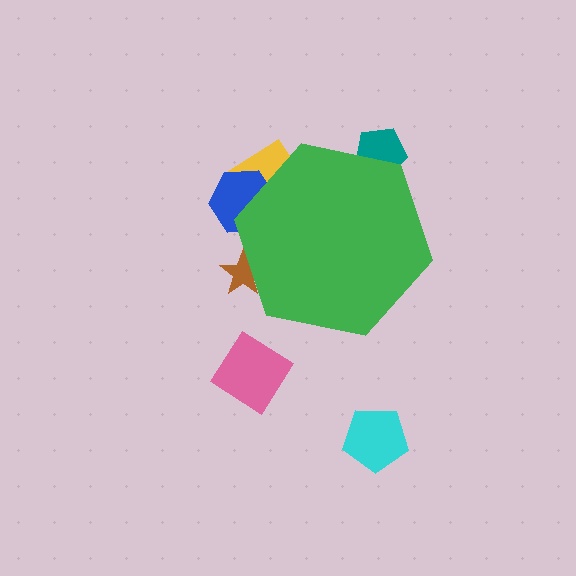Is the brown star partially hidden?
Yes, the brown star is partially hidden behind the green hexagon.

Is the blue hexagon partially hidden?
Yes, the blue hexagon is partially hidden behind the green hexagon.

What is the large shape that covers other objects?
A green hexagon.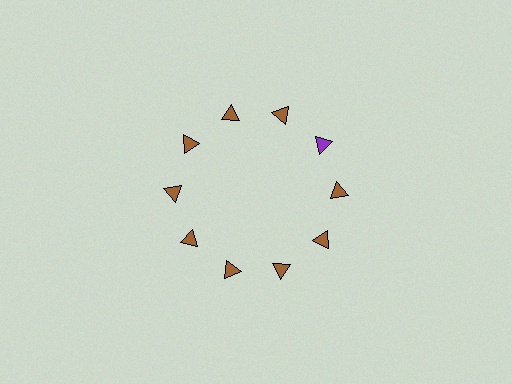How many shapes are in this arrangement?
There are 10 shapes arranged in a ring pattern.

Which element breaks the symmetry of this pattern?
The purple triangle at roughly the 2 o'clock position breaks the symmetry. All other shapes are brown triangles.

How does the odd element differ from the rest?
It has a different color: purple instead of brown.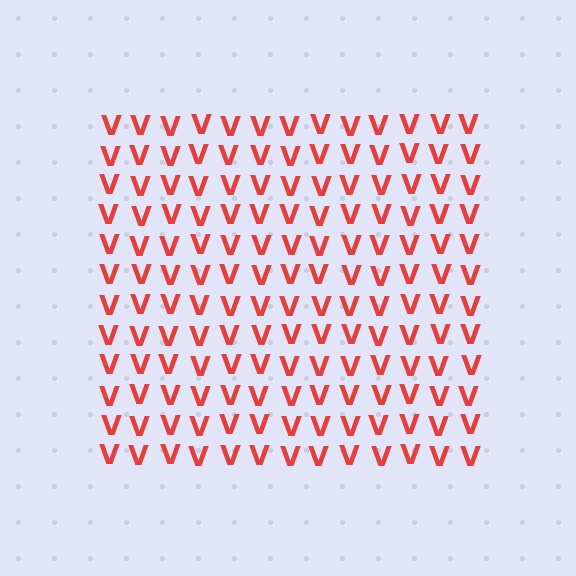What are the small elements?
The small elements are letter V's.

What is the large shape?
The large shape is a square.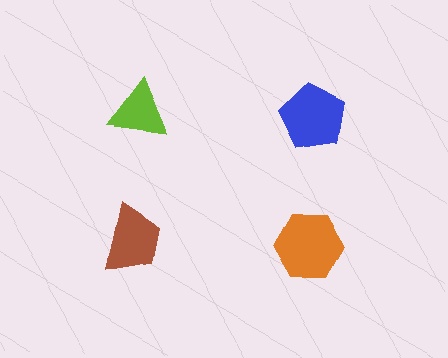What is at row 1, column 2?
A blue pentagon.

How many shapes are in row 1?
2 shapes.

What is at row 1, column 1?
A lime triangle.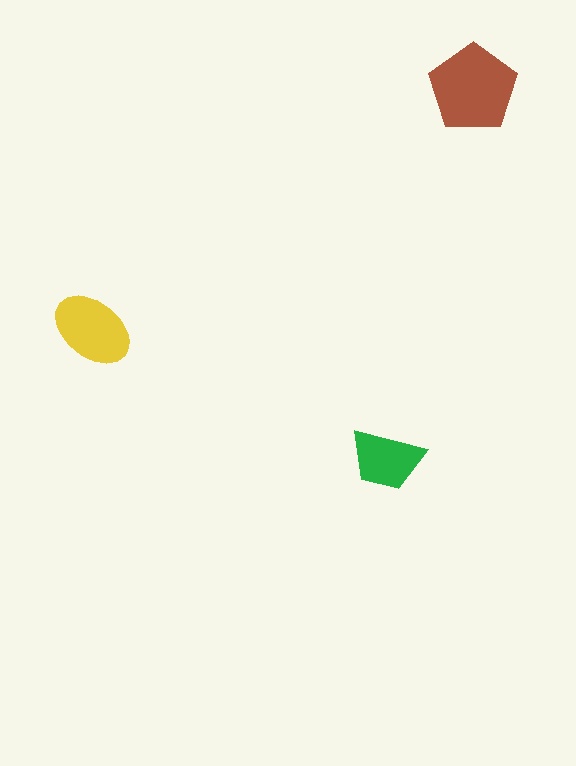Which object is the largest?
The brown pentagon.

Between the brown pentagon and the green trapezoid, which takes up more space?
The brown pentagon.